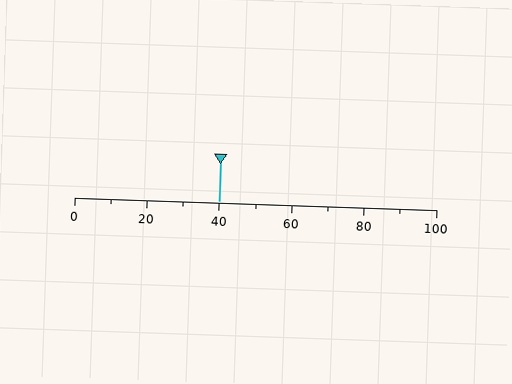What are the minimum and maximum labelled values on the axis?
The axis runs from 0 to 100.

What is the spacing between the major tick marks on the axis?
The major ticks are spaced 20 apart.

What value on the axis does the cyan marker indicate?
The marker indicates approximately 40.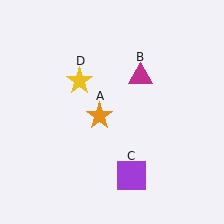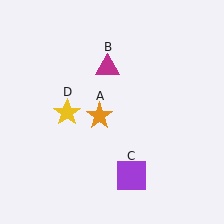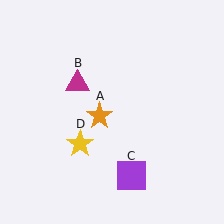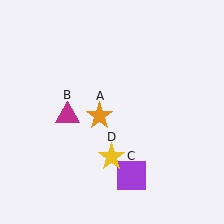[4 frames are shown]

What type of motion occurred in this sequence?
The magenta triangle (object B), yellow star (object D) rotated counterclockwise around the center of the scene.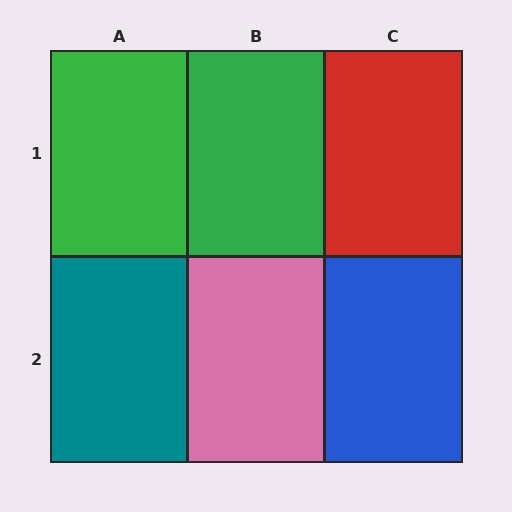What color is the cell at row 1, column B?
Green.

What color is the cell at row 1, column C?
Red.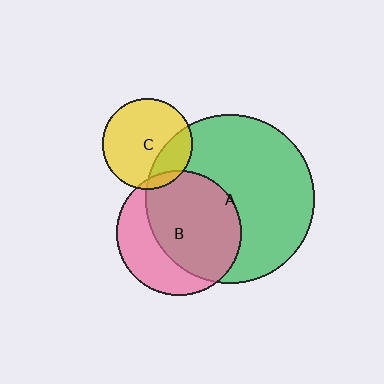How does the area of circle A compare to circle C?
Approximately 3.4 times.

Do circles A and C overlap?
Yes.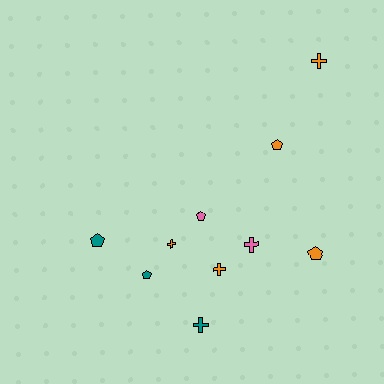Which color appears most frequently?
Orange, with 5 objects.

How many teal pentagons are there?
There are 2 teal pentagons.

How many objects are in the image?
There are 10 objects.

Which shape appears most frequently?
Cross, with 5 objects.